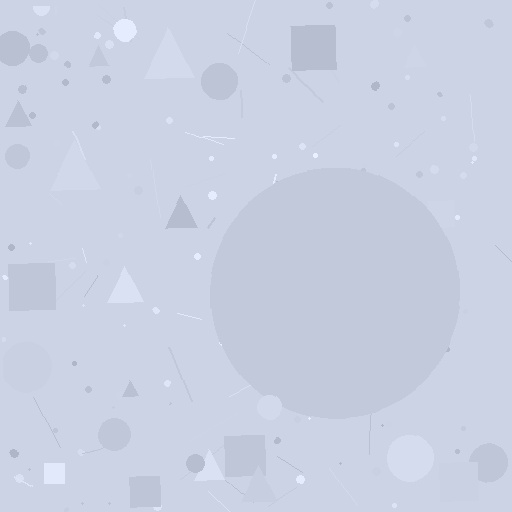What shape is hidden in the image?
A circle is hidden in the image.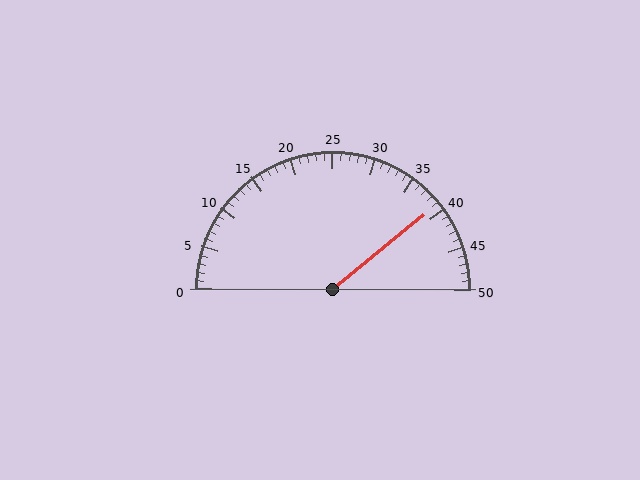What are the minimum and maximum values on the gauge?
The gauge ranges from 0 to 50.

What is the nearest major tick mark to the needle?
The nearest major tick mark is 40.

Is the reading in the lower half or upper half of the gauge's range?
The reading is in the upper half of the range (0 to 50).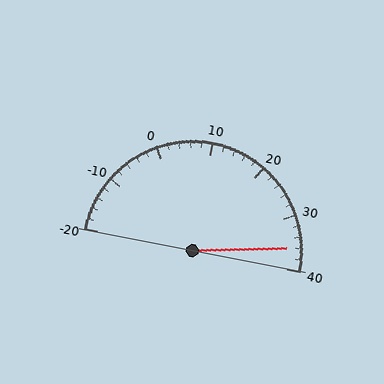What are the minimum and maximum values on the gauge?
The gauge ranges from -20 to 40.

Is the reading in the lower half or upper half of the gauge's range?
The reading is in the upper half of the range (-20 to 40).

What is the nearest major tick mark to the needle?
The nearest major tick mark is 40.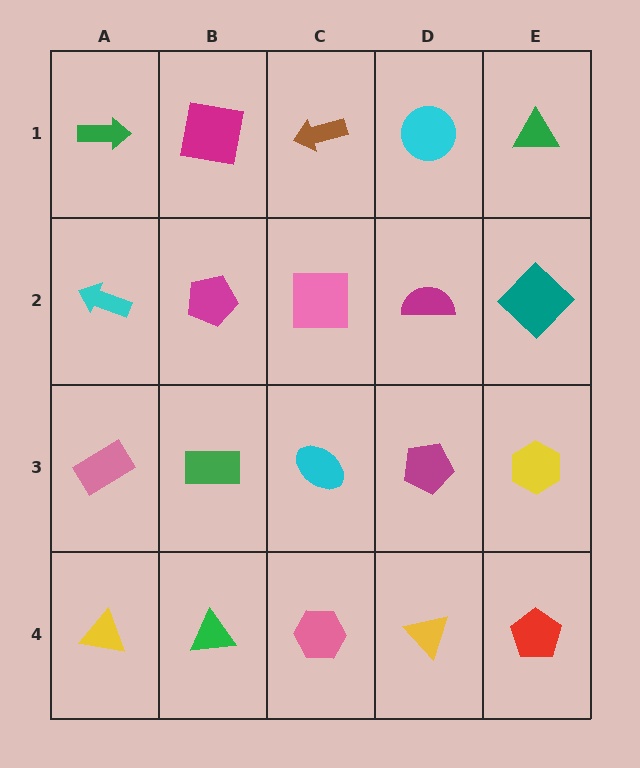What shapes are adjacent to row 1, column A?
A cyan arrow (row 2, column A), a magenta square (row 1, column B).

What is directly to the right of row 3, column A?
A green rectangle.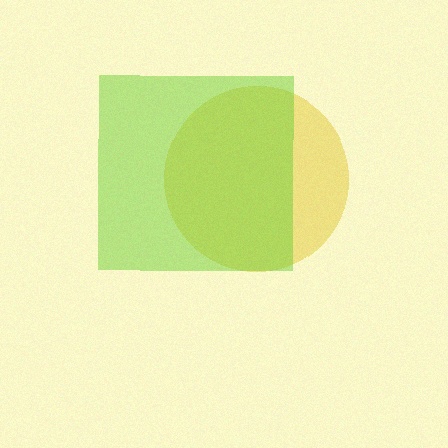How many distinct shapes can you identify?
There are 2 distinct shapes: a yellow circle, a lime square.